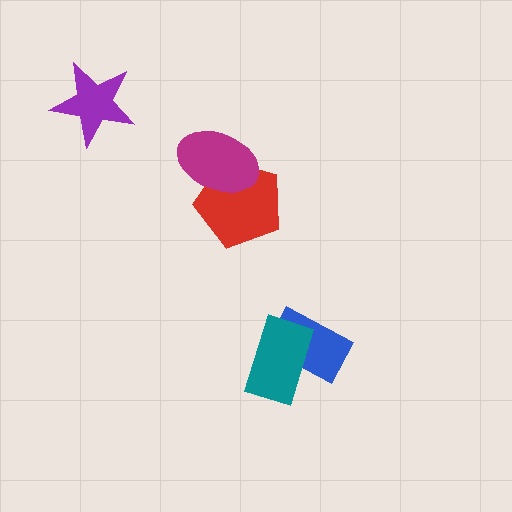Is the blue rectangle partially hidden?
Yes, it is partially covered by another shape.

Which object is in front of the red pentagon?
The magenta ellipse is in front of the red pentagon.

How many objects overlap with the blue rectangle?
1 object overlaps with the blue rectangle.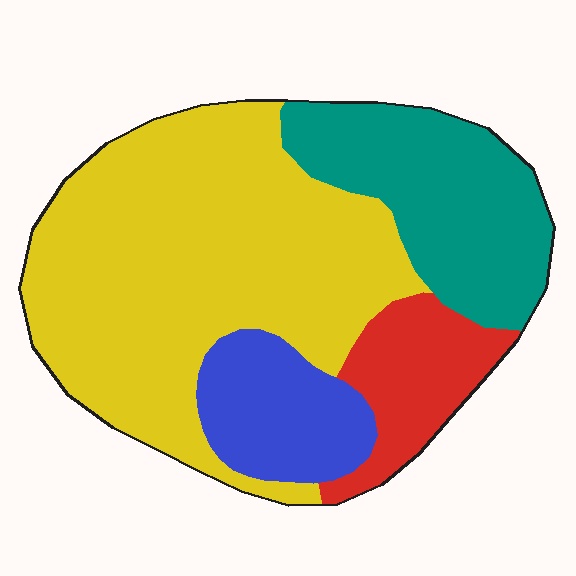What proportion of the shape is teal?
Teal takes up less than a quarter of the shape.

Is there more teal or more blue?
Teal.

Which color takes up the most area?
Yellow, at roughly 55%.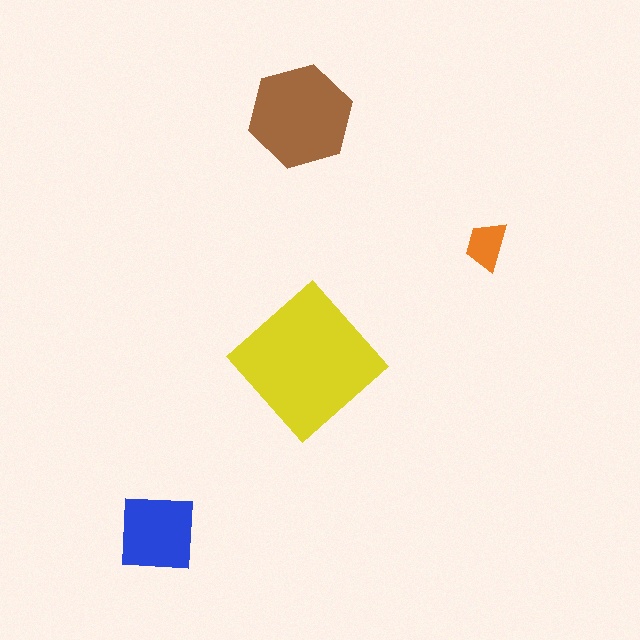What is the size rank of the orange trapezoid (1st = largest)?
4th.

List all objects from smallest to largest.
The orange trapezoid, the blue square, the brown hexagon, the yellow diamond.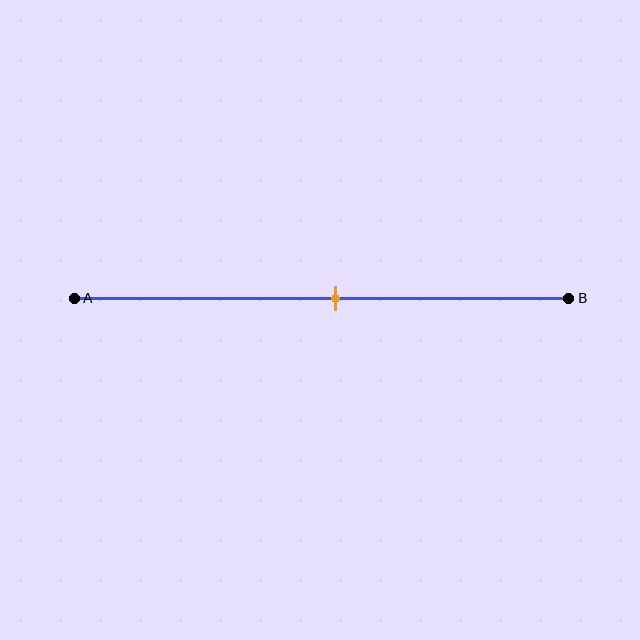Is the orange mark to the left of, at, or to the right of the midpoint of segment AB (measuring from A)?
The orange mark is approximately at the midpoint of segment AB.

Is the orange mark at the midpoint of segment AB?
Yes, the mark is approximately at the midpoint.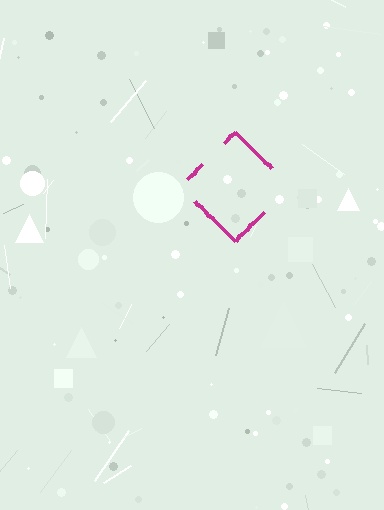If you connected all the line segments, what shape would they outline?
They would outline a diamond.